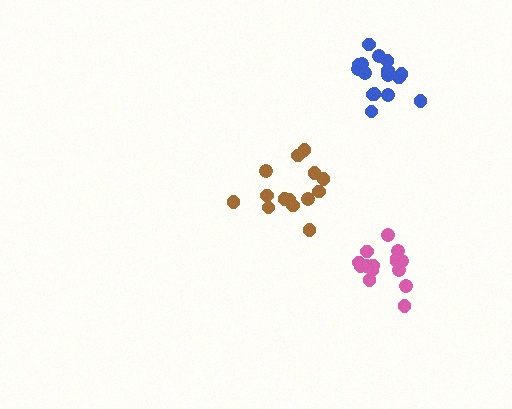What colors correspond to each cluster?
The clusters are colored: brown, pink, blue.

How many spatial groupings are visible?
There are 3 spatial groupings.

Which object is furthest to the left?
The brown cluster is leftmost.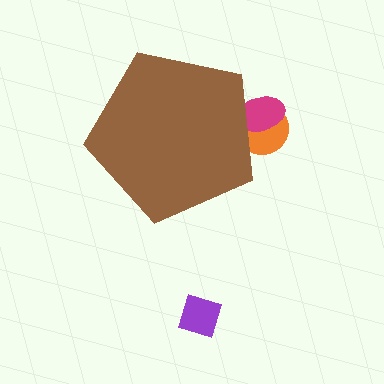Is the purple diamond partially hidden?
No, the purple diamond is fully visible.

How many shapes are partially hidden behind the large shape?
2 shapes are partially hidden.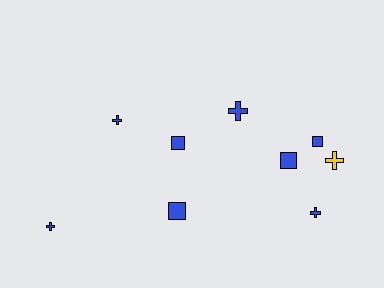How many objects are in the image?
There are 9 objects.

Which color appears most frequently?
Blue, with 8 objects.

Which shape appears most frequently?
Cross, with 5 objects.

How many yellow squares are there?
There are no yellow squares.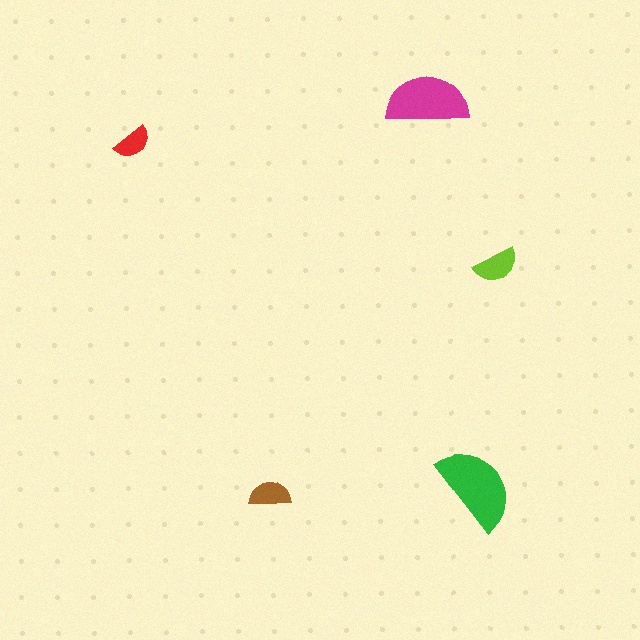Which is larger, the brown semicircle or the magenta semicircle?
The magenta one.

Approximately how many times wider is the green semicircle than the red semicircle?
About 2.5 times wider.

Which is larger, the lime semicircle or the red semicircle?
The lime one.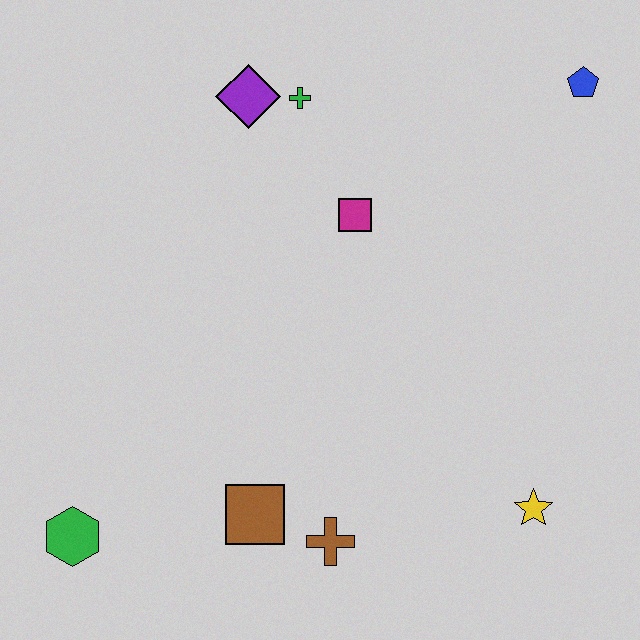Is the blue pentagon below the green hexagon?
No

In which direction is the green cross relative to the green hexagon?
The green cross is above the green hexagon.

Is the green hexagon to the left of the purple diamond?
Yes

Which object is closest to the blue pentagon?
The magenta square is closest to the blue pentagon.